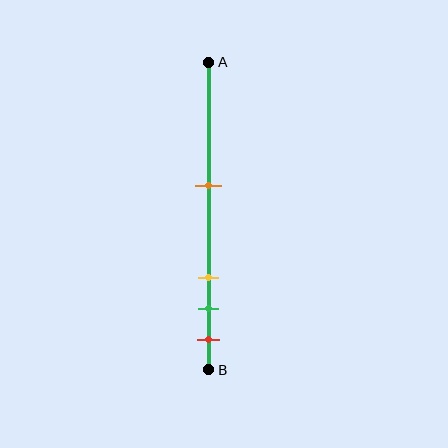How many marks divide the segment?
There are 4 marks dividing the segment.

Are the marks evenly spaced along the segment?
No, the marks are not evenly spaced.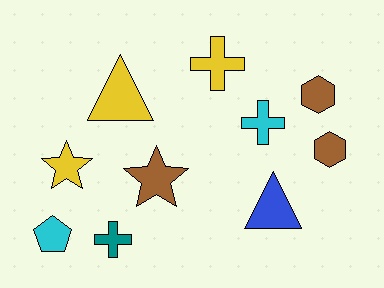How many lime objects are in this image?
There are no lime objects.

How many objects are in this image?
There are 10 objects.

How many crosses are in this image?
There are 3 crosses.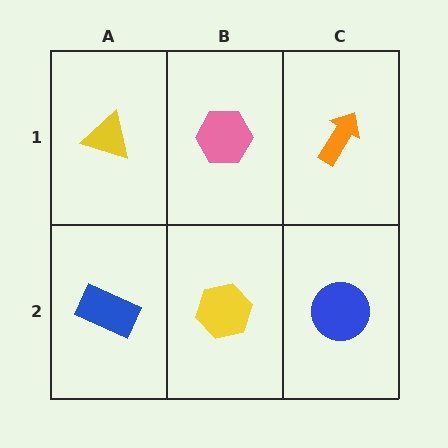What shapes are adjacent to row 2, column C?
An orange arrow (row 1, column C), a yellow hexagon (row 2, column B).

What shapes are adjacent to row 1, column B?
A yellow hexagon (row 2, column B), a yellow triangle (row 1, column A), an orange arrow (row 1, column C).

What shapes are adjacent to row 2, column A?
A yellow triangle (row 1, column A), a yellow hexagon (row 2, column B).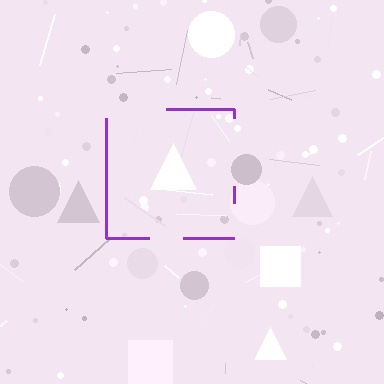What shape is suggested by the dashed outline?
The dashed outline suggests a square.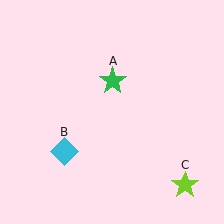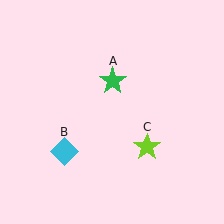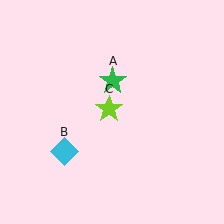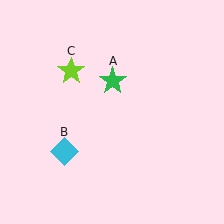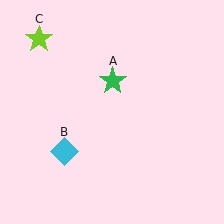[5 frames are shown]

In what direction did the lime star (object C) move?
The lime star (object C) moved up and to the left.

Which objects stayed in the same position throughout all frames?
Green star (object A) and cyan diamond (object B) remained stationary.